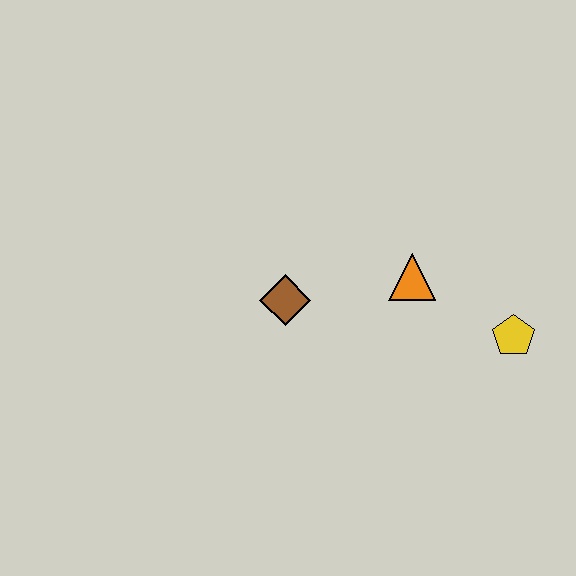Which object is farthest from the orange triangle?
The brown diamond is farthest from the orange triangle.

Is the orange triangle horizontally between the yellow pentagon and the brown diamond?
Yes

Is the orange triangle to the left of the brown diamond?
No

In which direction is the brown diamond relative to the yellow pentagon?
The brown diamond is to the left of the yellow pentagon.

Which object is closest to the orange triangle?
The yellow pentagon is closest to the orange triangle.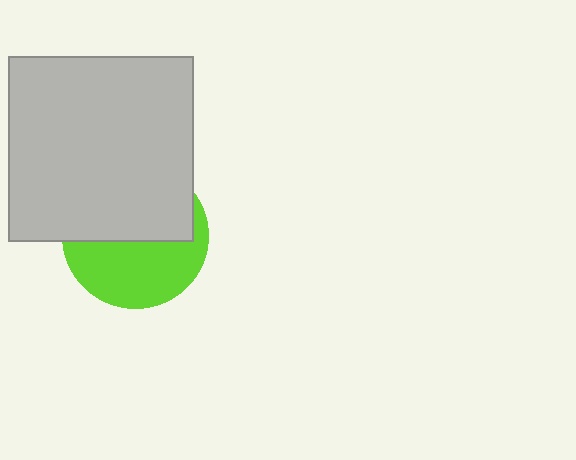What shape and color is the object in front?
The object in front is a light gray square.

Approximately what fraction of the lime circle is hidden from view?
Roughly 52% of the lime circle is hidden behind the light gray square.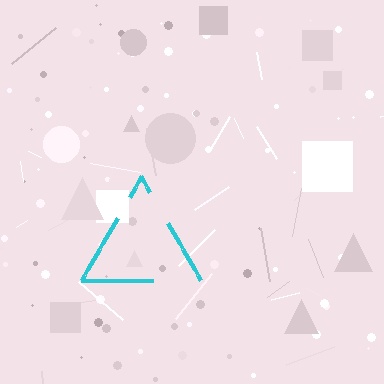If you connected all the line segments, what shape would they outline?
They would outline a triangle.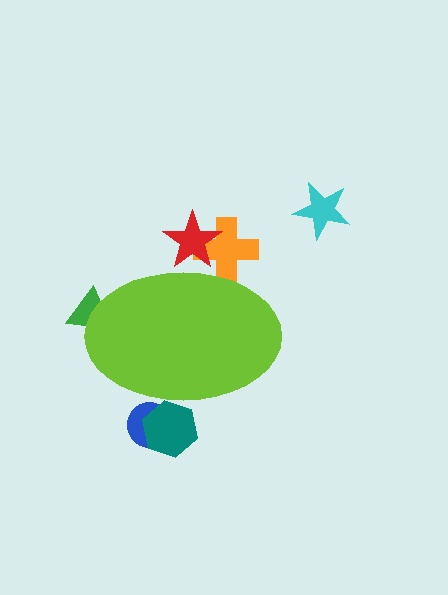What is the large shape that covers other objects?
A lime ellipse.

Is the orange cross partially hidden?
Yes, the orange cross is partially hidden behind the lime ellipse.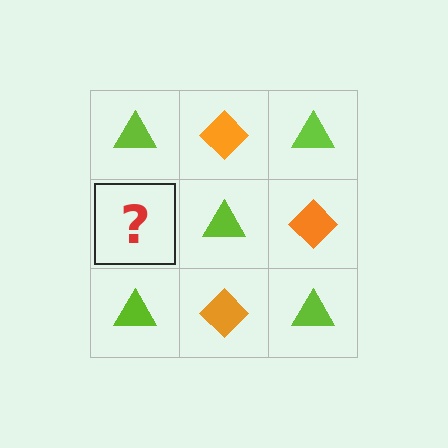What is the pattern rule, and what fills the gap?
The rule is that it alternates lime triangle and orange diamond in a checkerboard pattern. The gap should be filled with an orange diamond.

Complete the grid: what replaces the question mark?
The question mark should be replaced with an orange diamond.